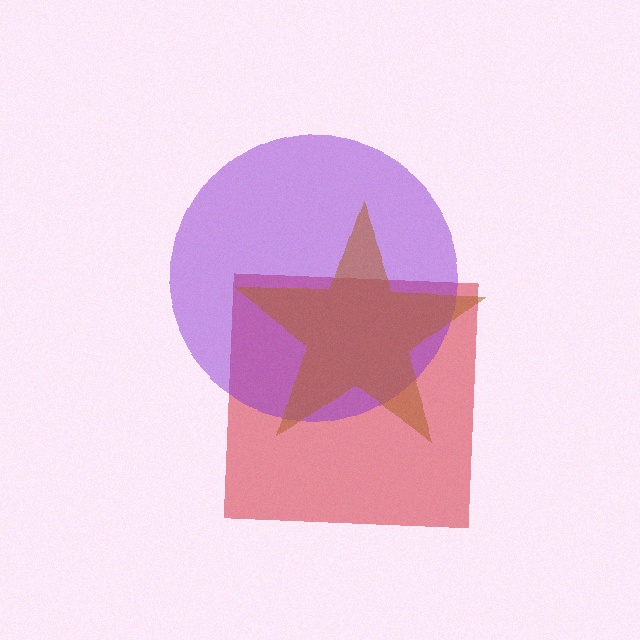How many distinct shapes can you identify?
There are 3 distinct shapes: a red square, a purple circle, a brown star.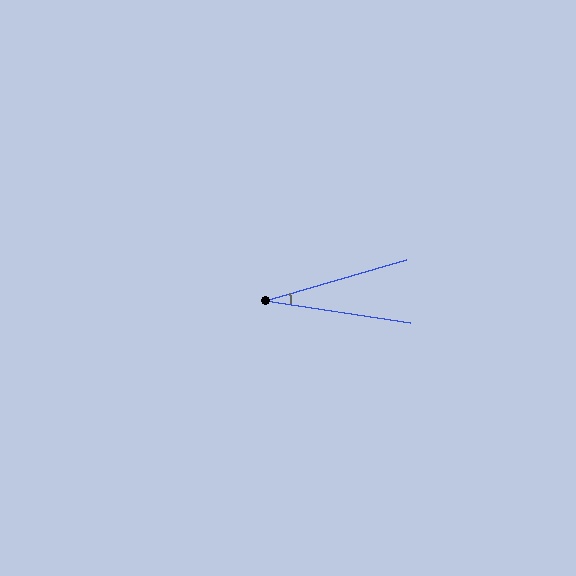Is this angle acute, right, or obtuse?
It is acute.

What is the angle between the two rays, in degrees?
Approximately 25 degrees.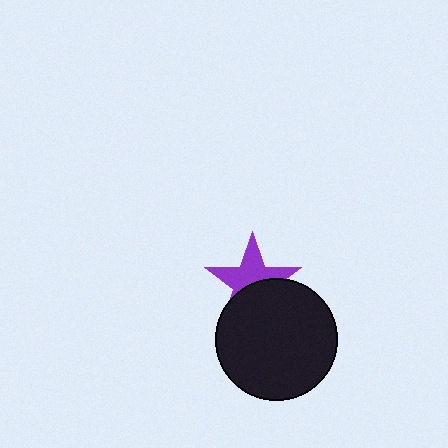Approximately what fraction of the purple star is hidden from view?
Roughly 46% of the purple star is hidden behind the black circle.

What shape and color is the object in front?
The object in front is a black circle.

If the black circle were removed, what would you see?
You would see the complete purple star.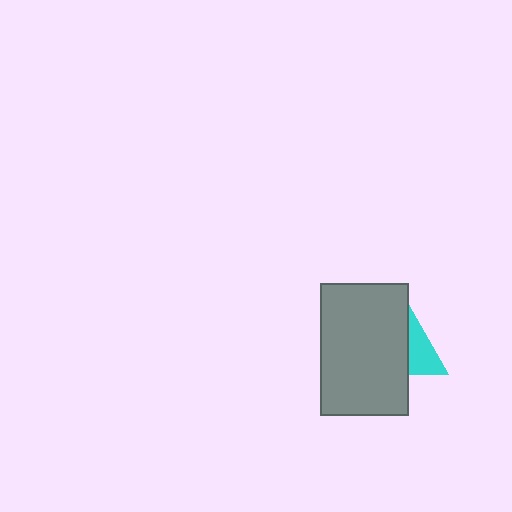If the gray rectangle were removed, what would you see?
You would see the complete cyan triangle.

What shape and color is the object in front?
The object in front is a gray rectangle.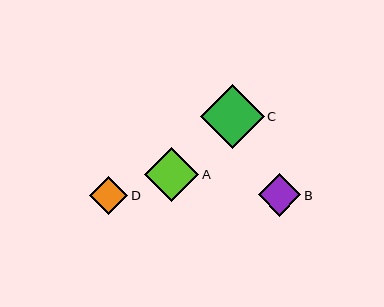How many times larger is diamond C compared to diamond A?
Diamond C is approximately 1.2 times the size of diamond A.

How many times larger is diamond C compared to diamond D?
Diamond C is approximately 1.7 times the size of diamond D.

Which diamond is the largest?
Diamond C is the largest with a size of approximately 64 pixels.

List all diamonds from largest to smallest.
From largest to smallest: C, A, B, D.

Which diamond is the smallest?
Diamond D is the smallest with a size of approximately 38 pixels.